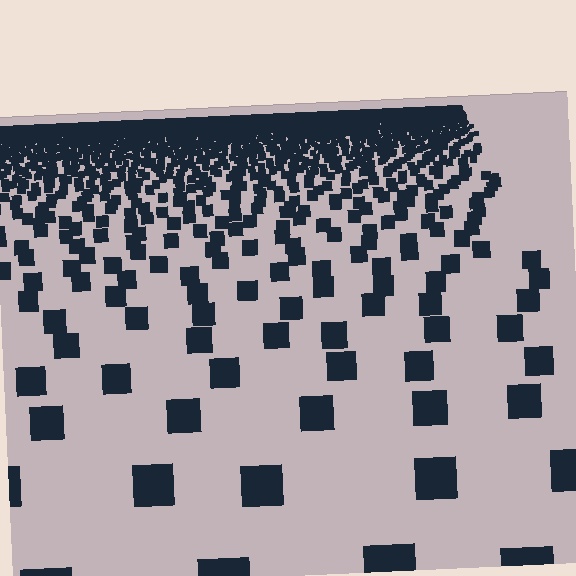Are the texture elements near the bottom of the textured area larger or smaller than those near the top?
Larger. Near the bottom, elements are closer to the viewer and appear at a bigger on-screen size.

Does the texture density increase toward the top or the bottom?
Density increases toward the top.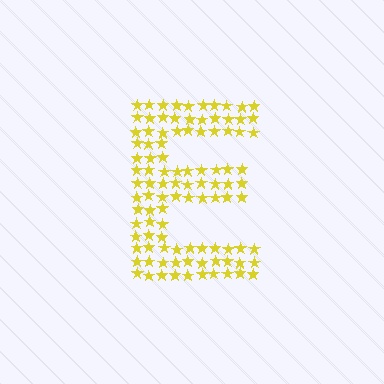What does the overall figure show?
The overall figure shows the letter E.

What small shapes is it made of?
It is made of small stars.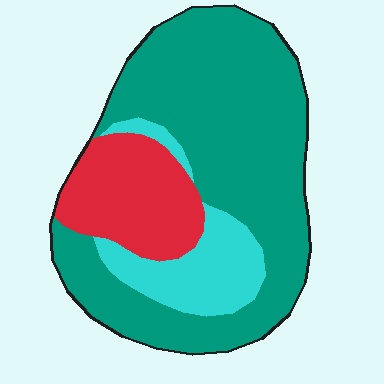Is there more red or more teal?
Teal.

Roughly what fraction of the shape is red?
Red covers 20% of the shape.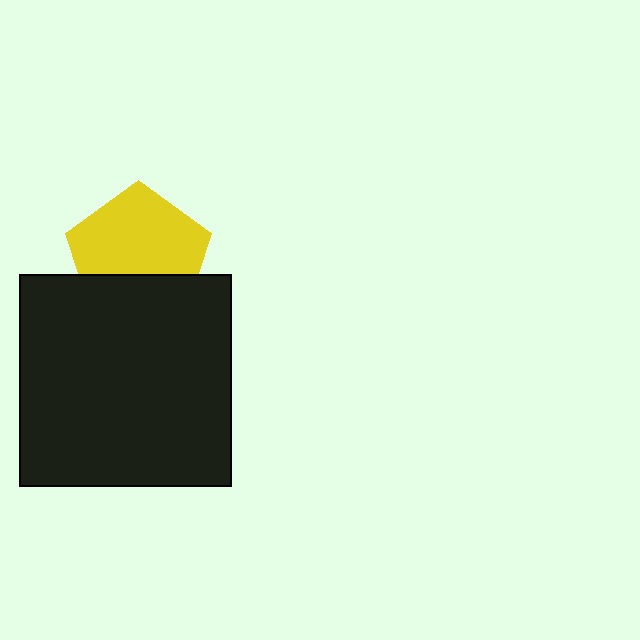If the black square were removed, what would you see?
You would see the complete yellow pentagon.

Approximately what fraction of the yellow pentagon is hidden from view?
Roughly 34% of the yellow pentagon is hidden behind the black square.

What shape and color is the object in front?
The object in front is a black square.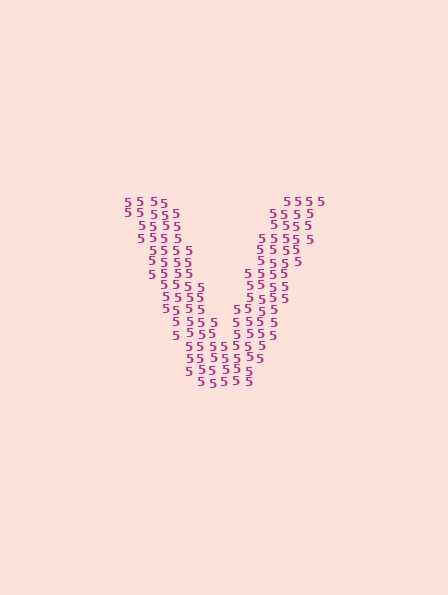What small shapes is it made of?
It is made of small digit 5's.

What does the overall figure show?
The overall figure shows the letter V.